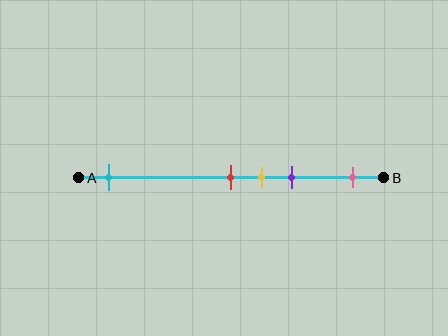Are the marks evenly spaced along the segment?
No, the marks are not evenly spaced.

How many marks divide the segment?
There are 5 marks dividing the segment.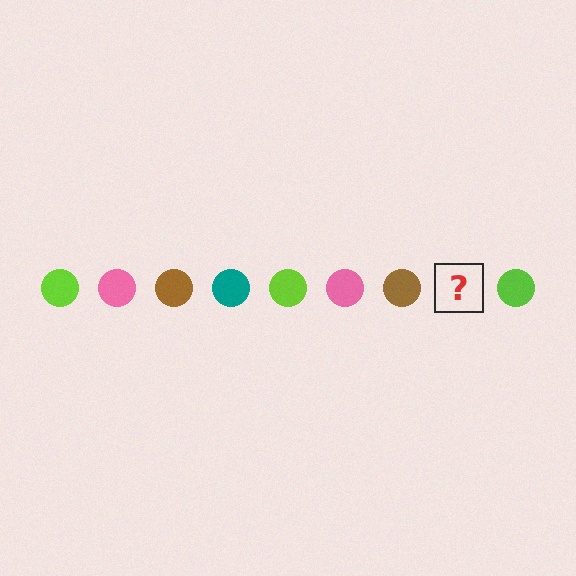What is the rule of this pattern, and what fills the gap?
The rule is that the pattern cycles through lime, pink, brown, teal circles. The gap should be filled with a teal circle.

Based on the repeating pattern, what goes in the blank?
The blank should be a teal circle.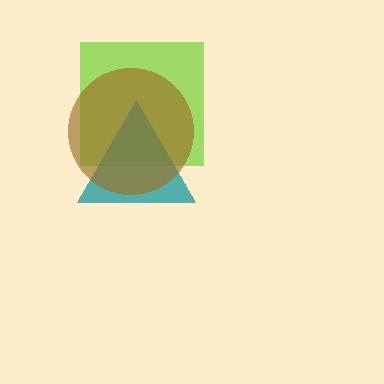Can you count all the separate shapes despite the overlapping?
Yes, there are 3 separate shapes.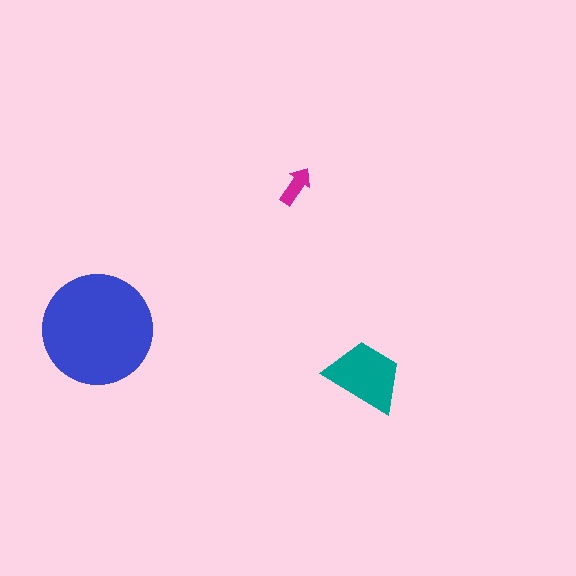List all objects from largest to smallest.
The blue circle, the teal trapezoid, the magenta arrow.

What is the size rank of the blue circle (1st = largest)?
1st.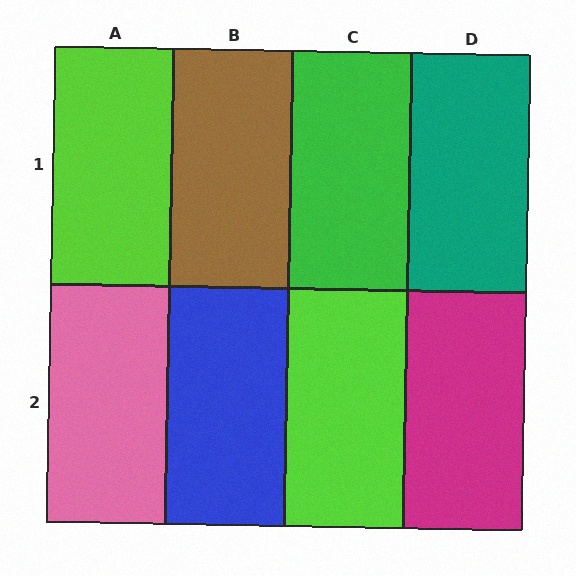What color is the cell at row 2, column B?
Blue.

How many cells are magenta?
1 cell is magenta.